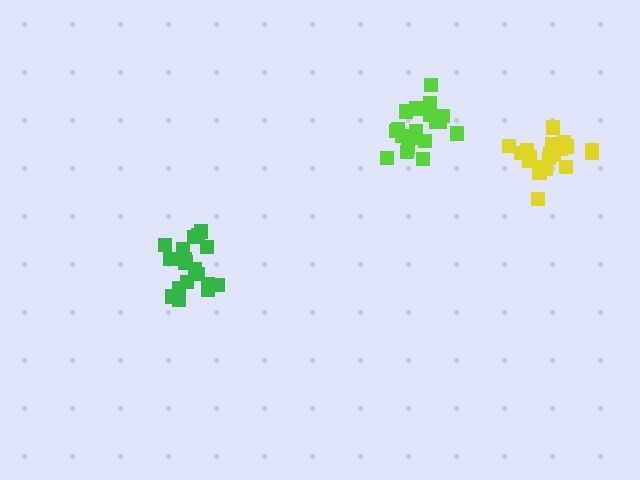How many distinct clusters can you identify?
There are 3 distinct clusters.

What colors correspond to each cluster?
The clusters are colored: yellow, green, lime.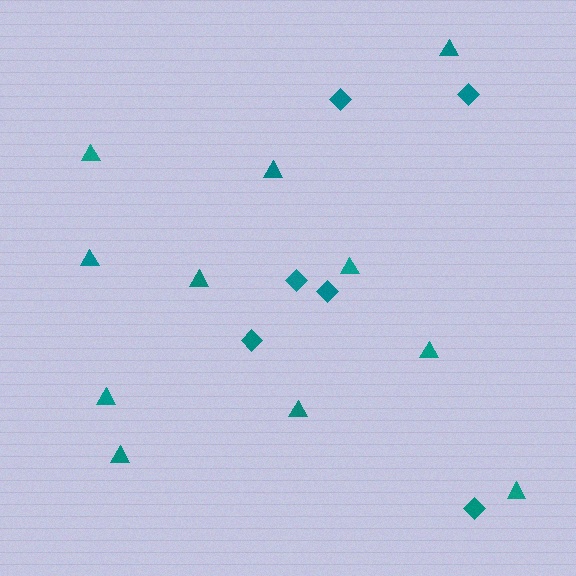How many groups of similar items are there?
There are 2 groups: one group of diamonds (6) and one group of triangles (11).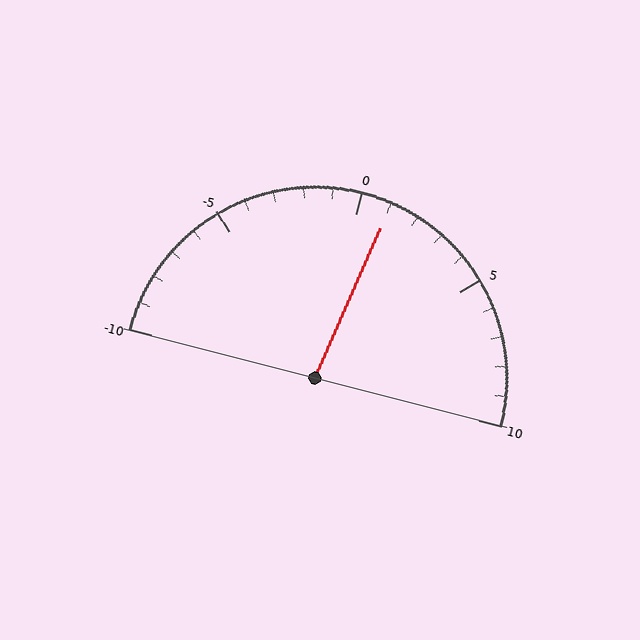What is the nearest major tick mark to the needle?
The nearest major tick mark is 0.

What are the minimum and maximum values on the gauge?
The gauge ranges from -10 to 10.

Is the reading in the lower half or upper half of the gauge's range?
The reading is in the upper half of the range (-10 to 10).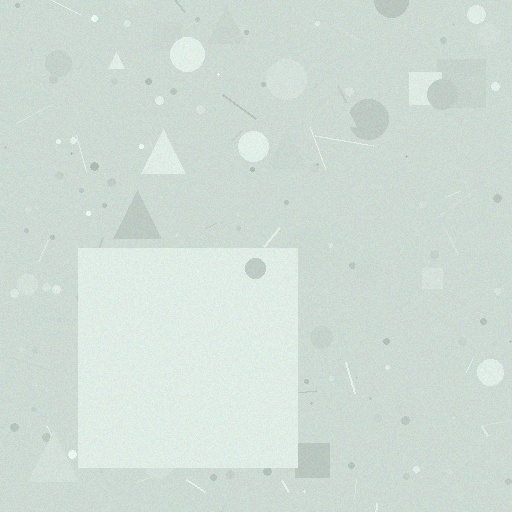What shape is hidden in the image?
A square is hidden in the image.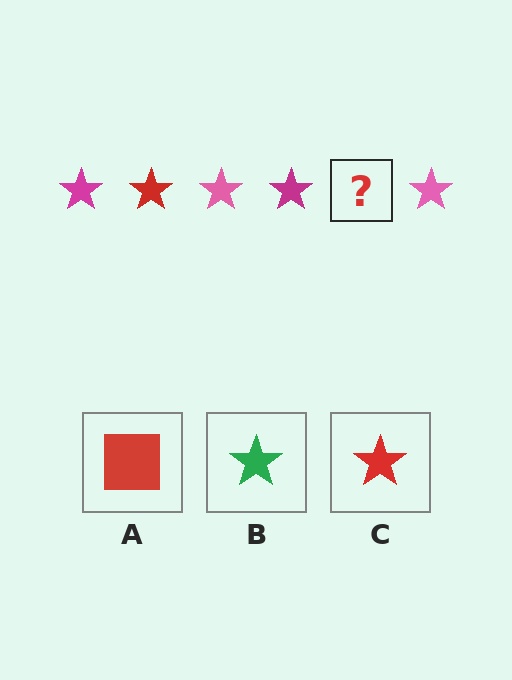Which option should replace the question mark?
Option C.